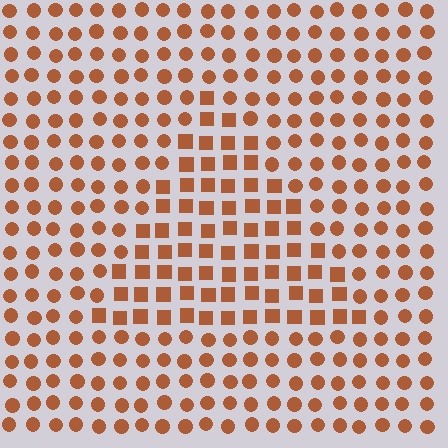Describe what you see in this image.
The image is filled with small brown elements arranged in a uniform grid. A triangle-shaped region contains squares, while the surrounding area contains circles. The boundary is defined purely by the change in element shape.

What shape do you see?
I see a triangle.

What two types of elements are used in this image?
The image uses squares inside the triangle region and circles outside it.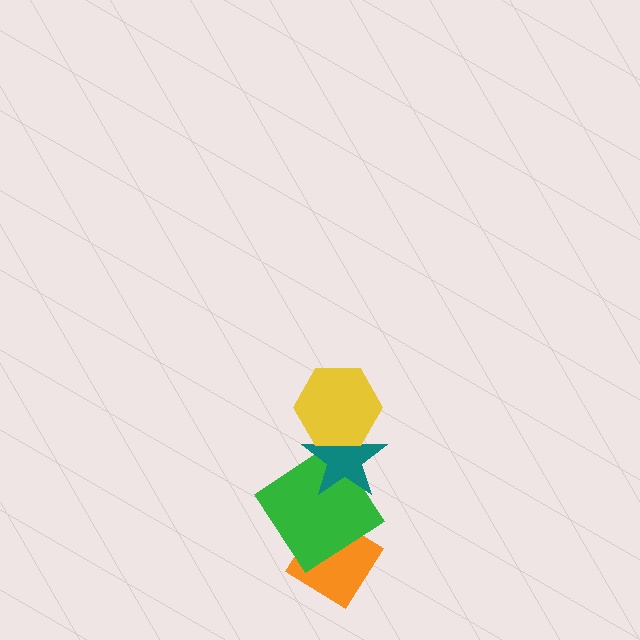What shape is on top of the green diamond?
The teal star is on top of the green diamond.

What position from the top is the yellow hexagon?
The yellow hexagon is 1st from the top.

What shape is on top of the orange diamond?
The green diamond is on top of the orange diamond.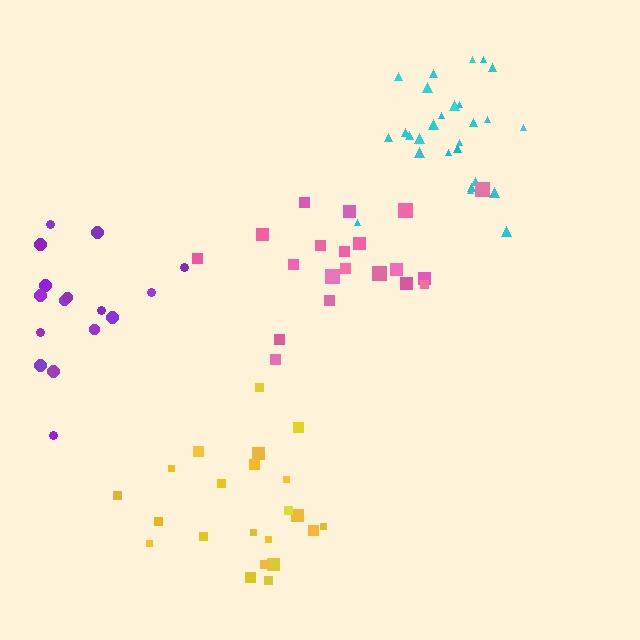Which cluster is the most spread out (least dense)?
Yellow.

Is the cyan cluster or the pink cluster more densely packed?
Cyan.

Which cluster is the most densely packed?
Cyan.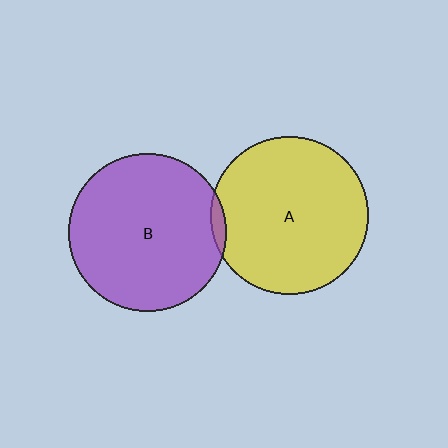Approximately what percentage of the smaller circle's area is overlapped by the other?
Approximately 5%.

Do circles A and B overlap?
Yes.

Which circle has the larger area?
Circle A (yellow).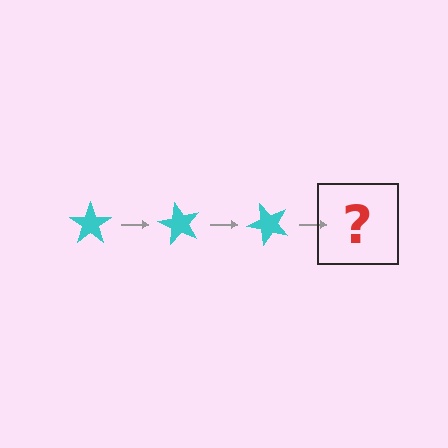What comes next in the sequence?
The next element should be a cyan star rotated 180 degrees.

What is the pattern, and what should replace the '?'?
The pattern is that the star rotates 60 degrees each step. The '?' should be a cyan star rotated 180 degrees.